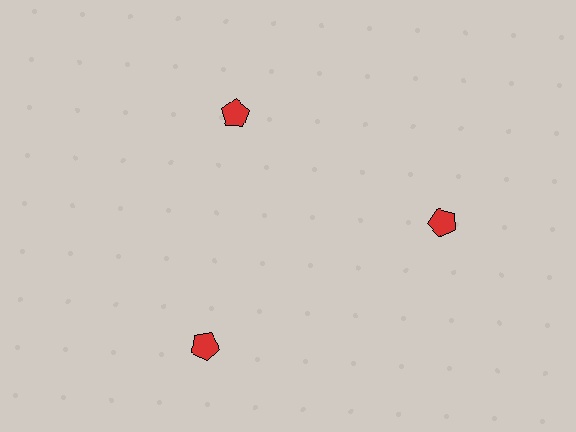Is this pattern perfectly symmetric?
No. The 3 red pentagons are arranged in a ring, but one element near the 11 o'clock position is pulled inward toward the center, breaking the 3-fold rotational symmetry.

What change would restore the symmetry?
The symmetry would be restored by moving it outward, back onto the ring so that all 3 pentagons sit at equal angles and equal distance from the center.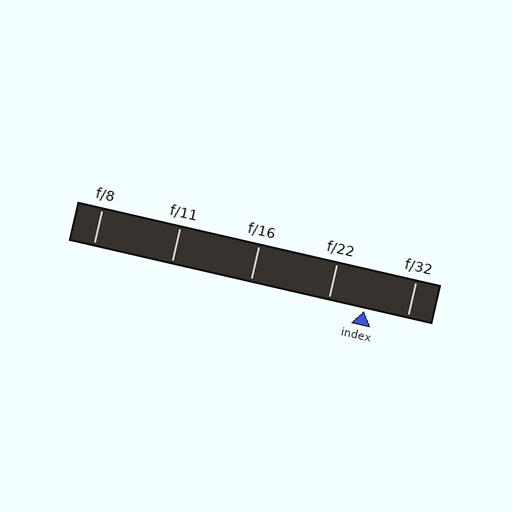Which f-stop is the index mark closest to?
The index mark is closest to f/22.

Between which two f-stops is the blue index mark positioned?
The index mark is between f/22 and f/32.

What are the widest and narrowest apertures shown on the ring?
The widest aperture shown is f/8 and the narrowest is f/32.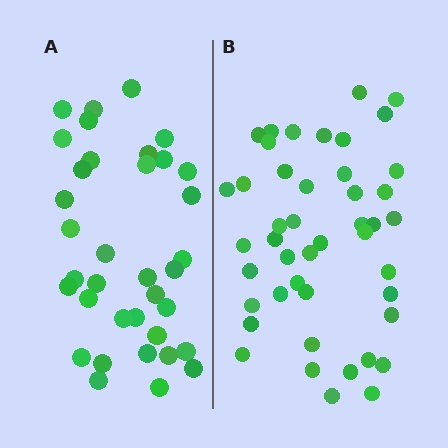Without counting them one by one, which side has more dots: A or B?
Region B (the right region) has more dots.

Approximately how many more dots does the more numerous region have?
Region B has roughly 8 or so more dots than region A.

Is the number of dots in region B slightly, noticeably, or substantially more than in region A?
Region B has noticeably more, but not dramatically so. The ratio is roughly 1.2 to 1.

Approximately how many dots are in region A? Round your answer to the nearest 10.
About 40 dots. (The exact count is 36, which rounds to 40.)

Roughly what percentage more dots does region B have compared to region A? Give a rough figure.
About 25% more.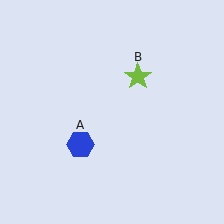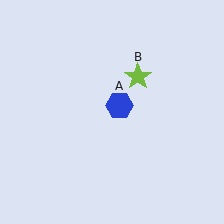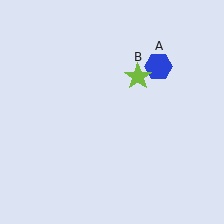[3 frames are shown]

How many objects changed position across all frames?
1 object changed position: blue hexagon (object A).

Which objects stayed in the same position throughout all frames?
Lime star (object B) remained stationary.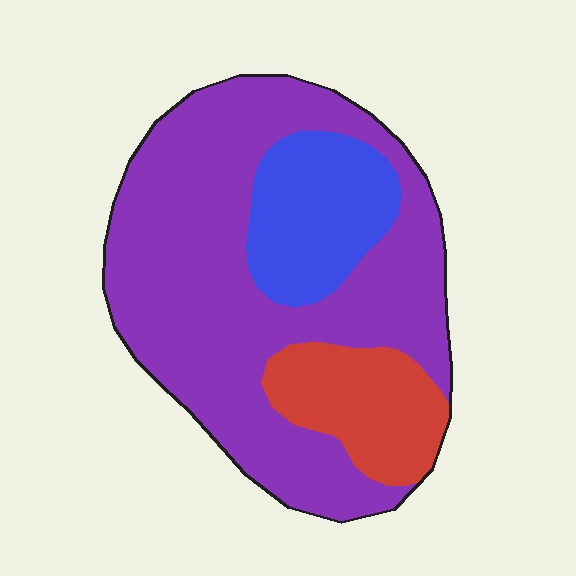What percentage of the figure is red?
Red covers about 15% of the figure.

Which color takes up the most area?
Purple, at roughly 65%.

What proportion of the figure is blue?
Blue takes up less than a quarter of the figure.